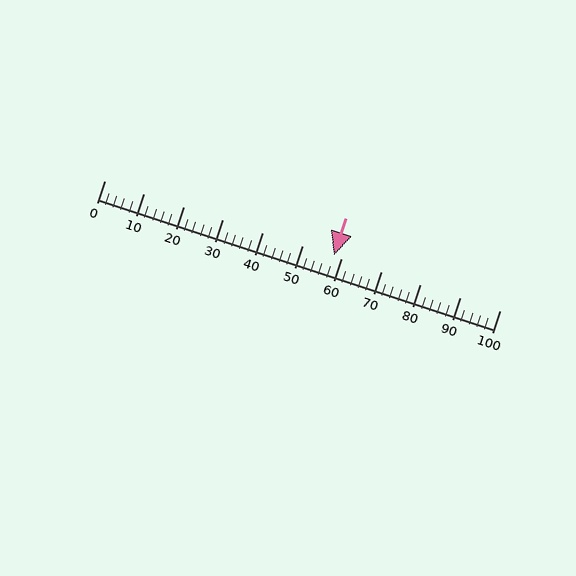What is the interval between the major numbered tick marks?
The major tick marks are spaced 10 units apart.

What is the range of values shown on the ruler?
The ruler shows values from 0 to 100.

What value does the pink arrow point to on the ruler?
The pink arrow points to approximately 58.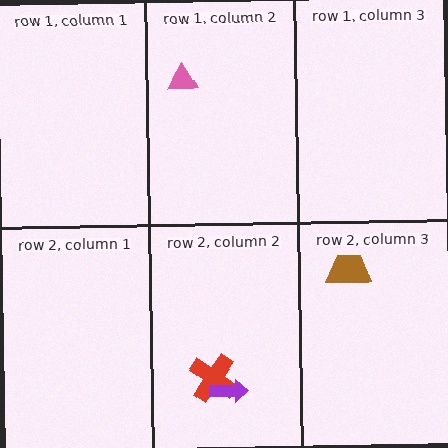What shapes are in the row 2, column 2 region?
The red cross, the purple arrow.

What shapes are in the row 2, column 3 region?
The brown trapezoid.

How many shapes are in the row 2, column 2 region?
2.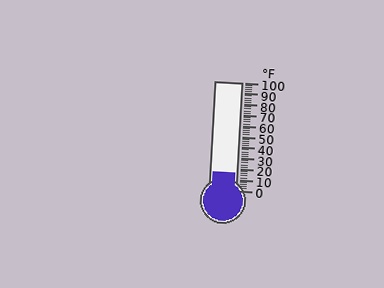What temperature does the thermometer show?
The thermometer shows approximately 16°F.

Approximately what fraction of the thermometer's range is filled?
The thermometer is filled to approximately 15% of its range.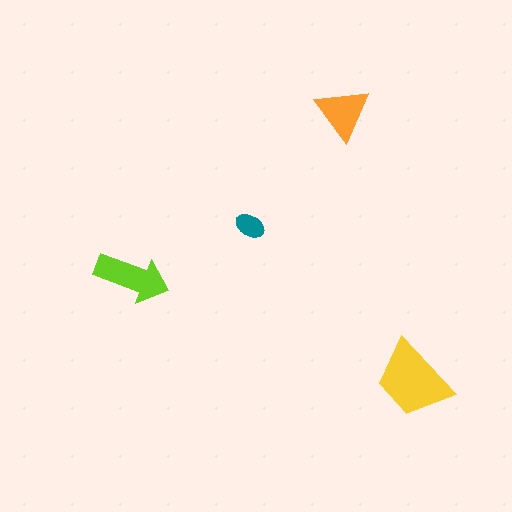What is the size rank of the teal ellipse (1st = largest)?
4th.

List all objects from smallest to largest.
The teal ellipse, the orange triangle, the lime arrow, the yellow trapezoid.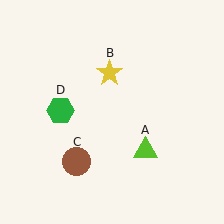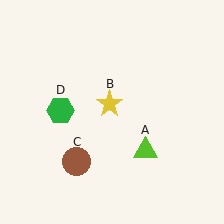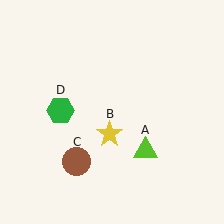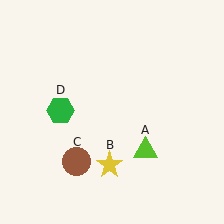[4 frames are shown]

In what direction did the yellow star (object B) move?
The yellow star (object B) moved down.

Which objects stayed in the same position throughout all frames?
Lime triangle (object A) and brown circle (object C) and green hexagon (object D) remained stationary.